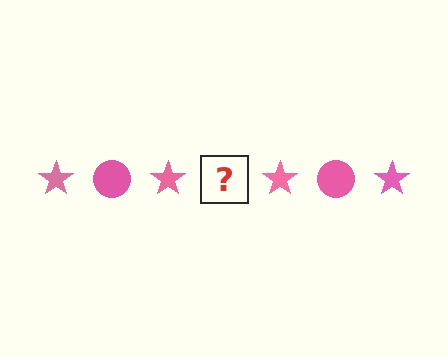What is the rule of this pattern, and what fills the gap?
The rule is that the pattern cycles through star, circle shapes in pink. The gap should be filled with a pink circle.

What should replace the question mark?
The question mark should be replaced with a pink circle.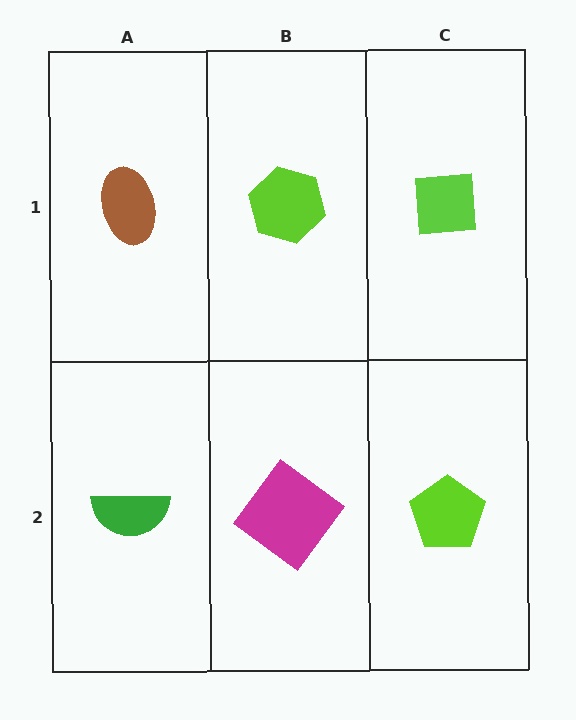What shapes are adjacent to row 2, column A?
A brown ellipse (row 1, column A), a magenta diamond (row 2, column B).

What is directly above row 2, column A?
A brown ellipse.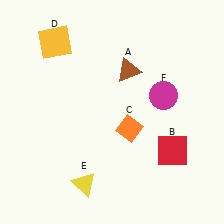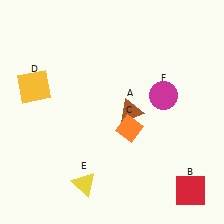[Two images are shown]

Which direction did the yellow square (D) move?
The yellow square (D) moved down.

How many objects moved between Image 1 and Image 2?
3 objects moved between the two images.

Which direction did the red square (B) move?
The red square (B) moved down.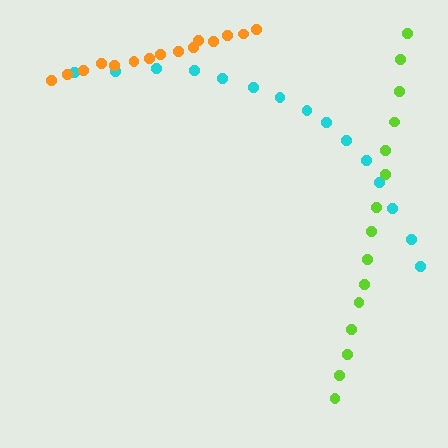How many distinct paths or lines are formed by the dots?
There are 3 distinct paths.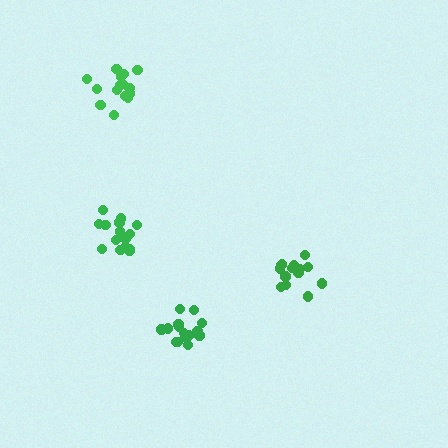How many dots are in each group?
Group 1: 15 dots, Group 2: 15 dots, Group 3: 15 dots, Group 4: 14 dots (59 total).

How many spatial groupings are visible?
There are 4 spatial groupings.